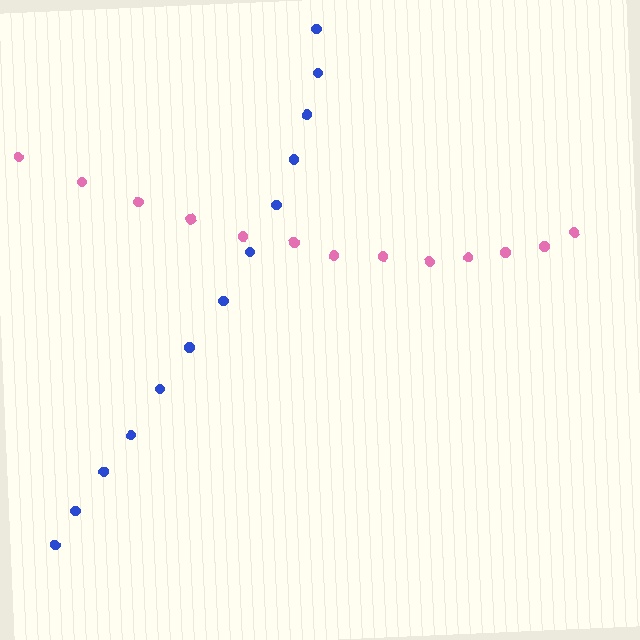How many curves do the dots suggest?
There are 2 distinct paths.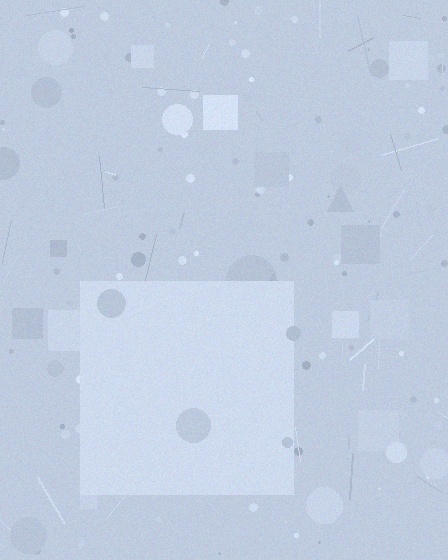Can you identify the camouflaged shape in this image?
The camouflaged shape is a square.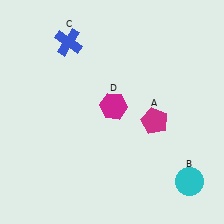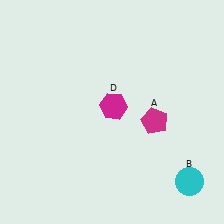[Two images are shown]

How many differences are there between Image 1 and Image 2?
There is 1 difference between the two images.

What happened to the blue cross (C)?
The blue cross (C) was removed in Image 2. It was in the top-left area of Image 1.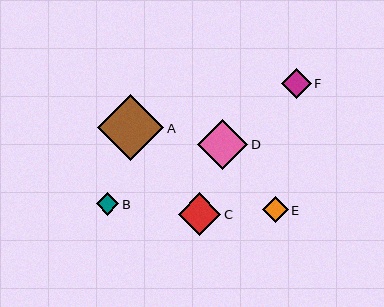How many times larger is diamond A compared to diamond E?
Diamond A is approximately 2.6 times the size of diamond E.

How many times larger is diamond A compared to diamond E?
Diamond A is approximately 2.6 times the size of diamond E.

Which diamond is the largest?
Diamond A is the largest with a size of approximately 66 pixels.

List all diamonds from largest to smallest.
From largest to smallest: A, D, C, F, E, B.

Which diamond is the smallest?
Diamond B is the smallest with a size of approximately 22 pixels.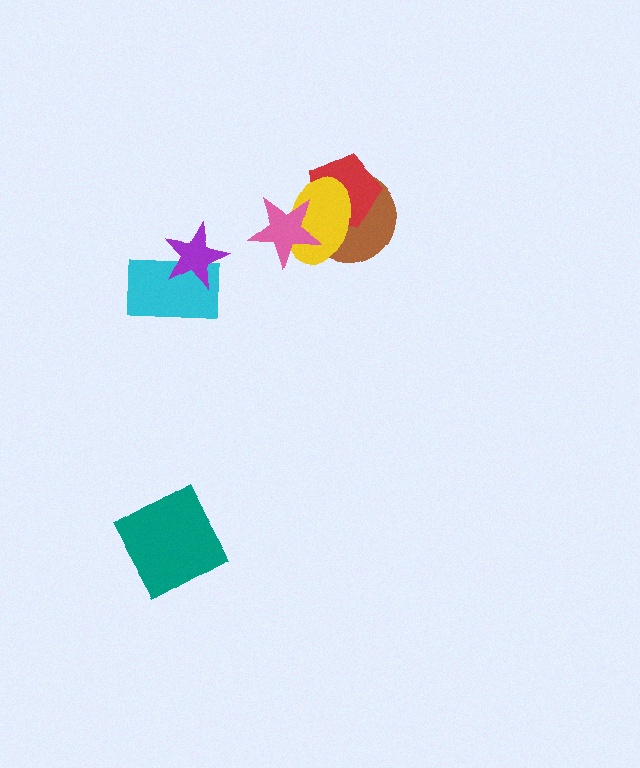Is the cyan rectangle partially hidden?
Yes, it is partially covered by another shape.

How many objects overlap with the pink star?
3 objects overlap with the pink star.